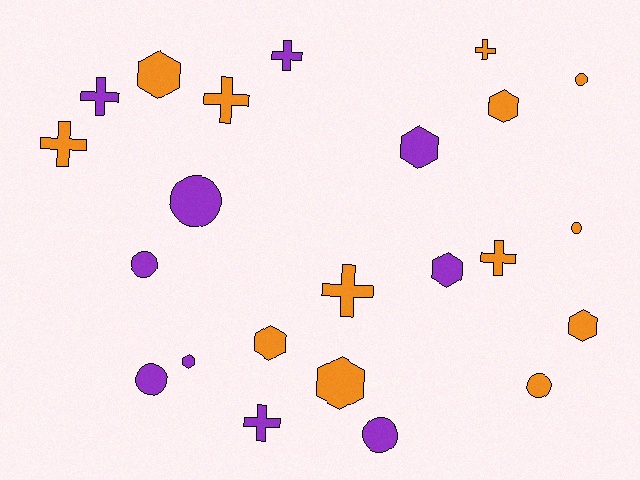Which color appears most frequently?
Orange, with 13 objects.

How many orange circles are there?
There are 3 orange circles.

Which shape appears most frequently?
Cross, with 8 objects.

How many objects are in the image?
There are 23 objects.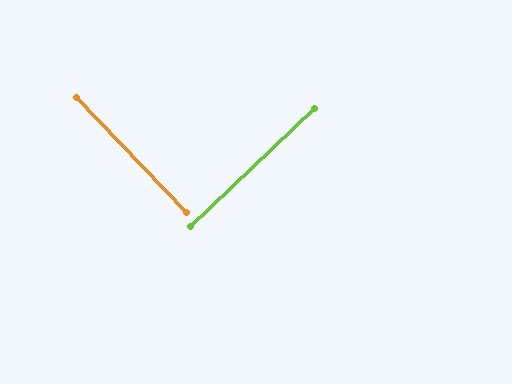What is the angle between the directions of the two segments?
Approximately 90 degrees.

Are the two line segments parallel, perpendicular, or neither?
Perpendicular — they meet at approximately 90°.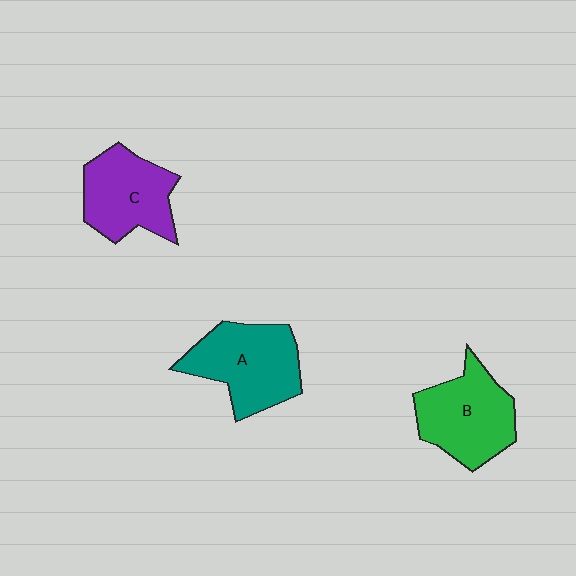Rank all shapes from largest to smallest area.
From largest to smallest: A (teal), B (green), C (purple).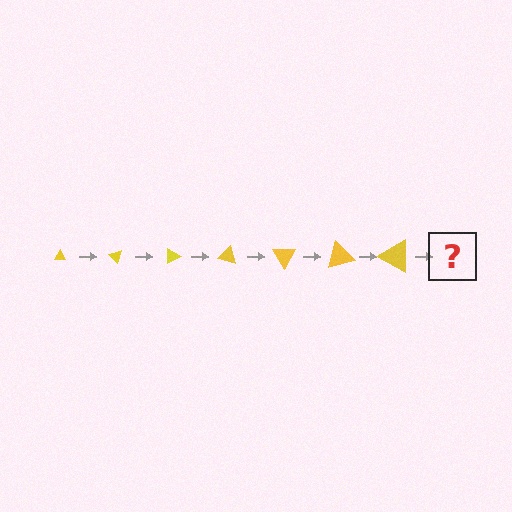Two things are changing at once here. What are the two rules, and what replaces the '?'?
The two rules are that the triangle grows larger each step and it rotates 45 degrees each step. The '?' should be a triangle, larger than the previous one and rotated 315 degrees from the start.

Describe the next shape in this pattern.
It should be a triangle, larger than the previous one and rotated 315 degrees from the start.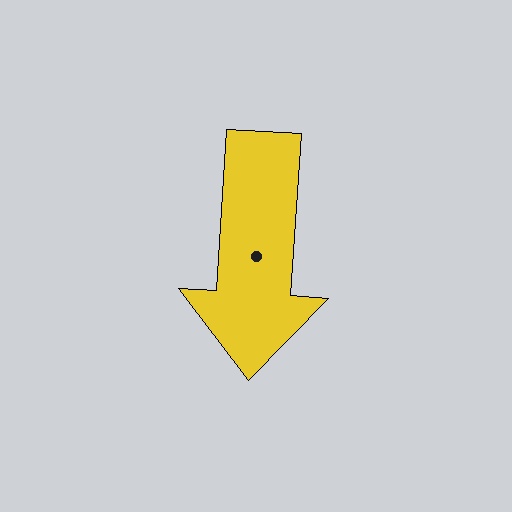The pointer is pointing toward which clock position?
Roughly 6 o'clock.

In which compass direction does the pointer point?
South.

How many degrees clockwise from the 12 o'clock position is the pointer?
Approximately 184 degrees.